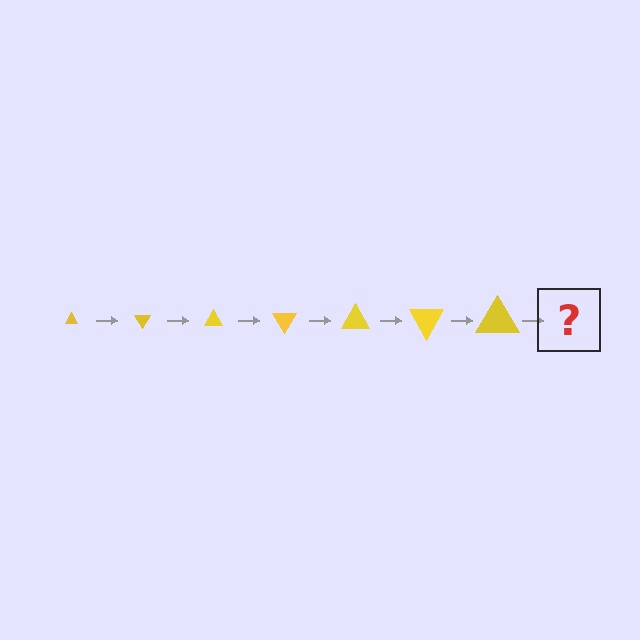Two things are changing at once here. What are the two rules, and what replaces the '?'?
The two rules are that the triangle grows larger each step and it rotates 60 degrees each step. The '?' should be a triangle, larger than the previous one and rotated 420 degrees from the start.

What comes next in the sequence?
The next element should be a triangle, larger than the previous one and rotated 420 degrees from the start.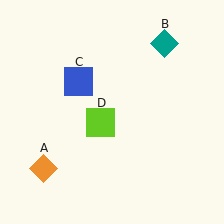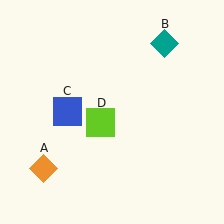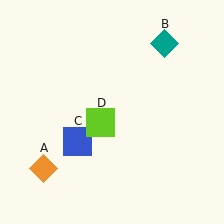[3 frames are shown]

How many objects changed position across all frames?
1 object changed position: blue square (object C).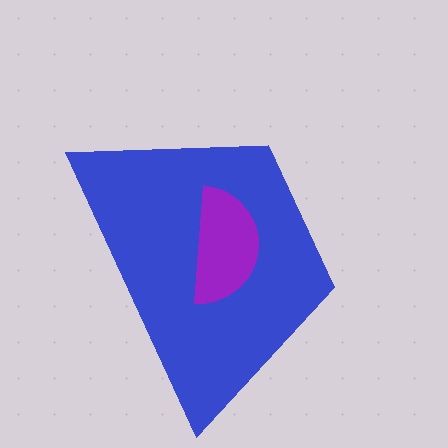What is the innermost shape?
The purple semicircle.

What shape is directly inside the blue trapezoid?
The purple semicircle.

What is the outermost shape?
The blue trapezoid.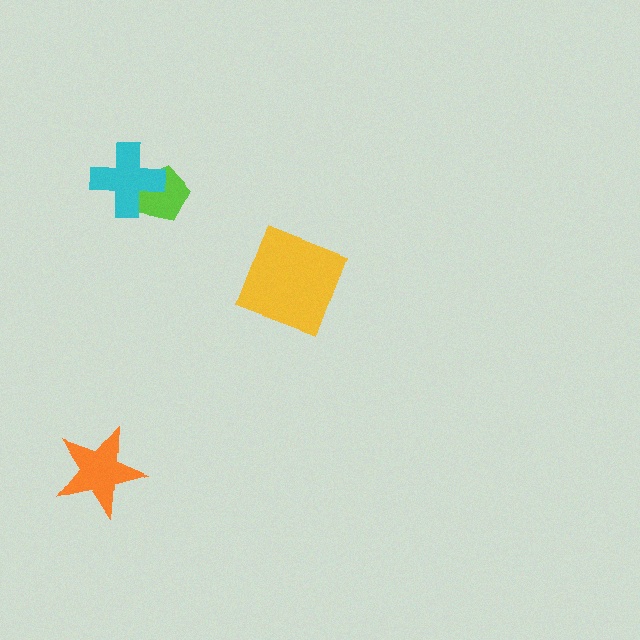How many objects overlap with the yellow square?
0 objects overlap with the yellow square.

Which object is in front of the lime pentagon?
The cyan cross is in front of the lime pentagon.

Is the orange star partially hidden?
No, no other shape covers it.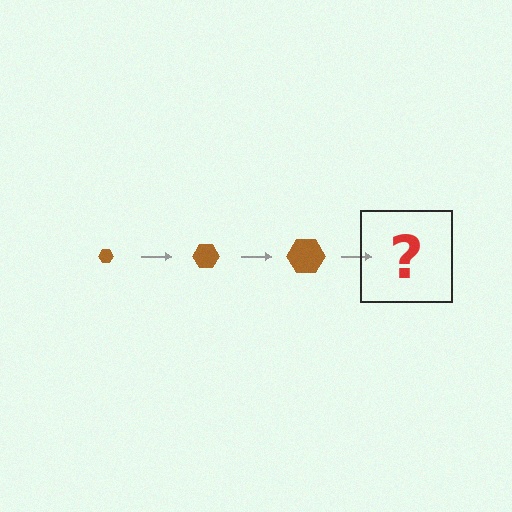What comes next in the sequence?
The next element should be a brown hexagon, larger than the previous one.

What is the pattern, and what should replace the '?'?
The pattern is that the hexagon gets progressively larger each step. The '?' should be a brown hexagon, larger than the previous one.